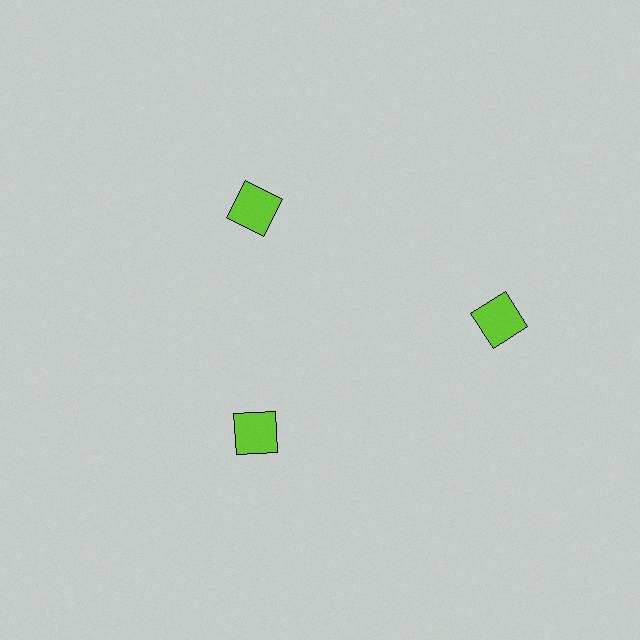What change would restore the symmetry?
The symmetry would be restored by moving it inward, back onto the ring so that all 3 squares sit at equal angles and equal distance from the center.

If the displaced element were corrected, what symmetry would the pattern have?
It would have 3-fold rotational symmetry — the pattern would map onto itself every 120 degrees.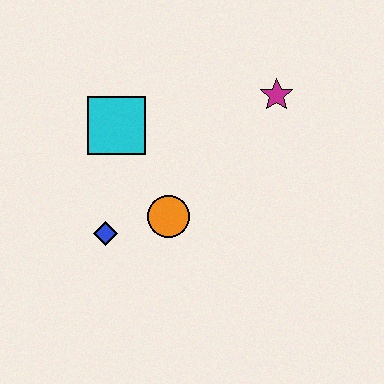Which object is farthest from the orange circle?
The magenta star is farthest from the orange circle.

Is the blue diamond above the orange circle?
No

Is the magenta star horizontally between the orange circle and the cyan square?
No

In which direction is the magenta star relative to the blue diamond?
The magenta star is to the right of the blue diamond.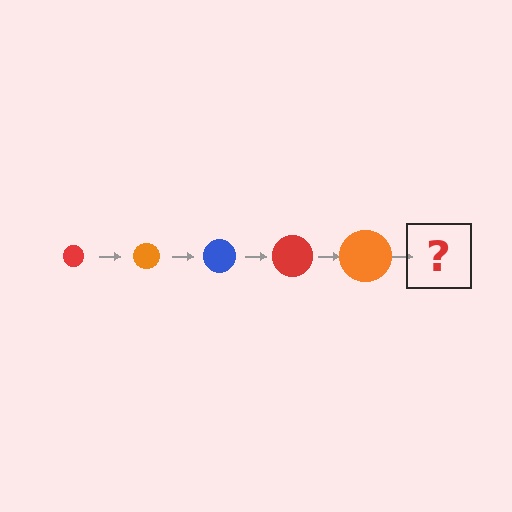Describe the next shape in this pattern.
It should be a blue circle, larger than the previous one.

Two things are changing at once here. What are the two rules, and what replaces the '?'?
The two rules are that the circle grows larger each step and the color cycles through red, orange, and blue. The '?' should be a blue circle, larger than the previous one.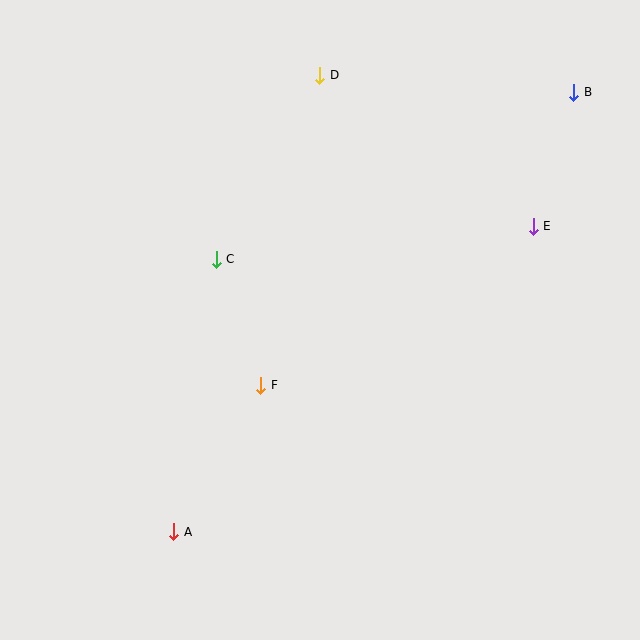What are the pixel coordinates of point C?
Point C is at (216, 259).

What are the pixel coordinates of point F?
Point F is at (261, 385).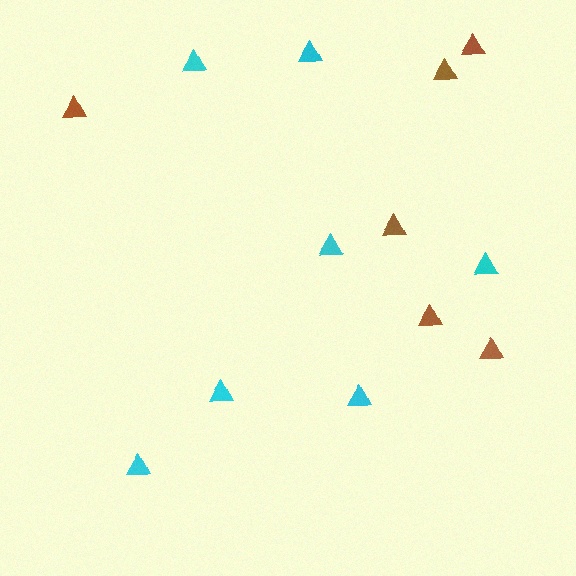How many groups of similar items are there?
There are 2 groups: one group of brown triangles (6) and one group of cyan triangles (7).